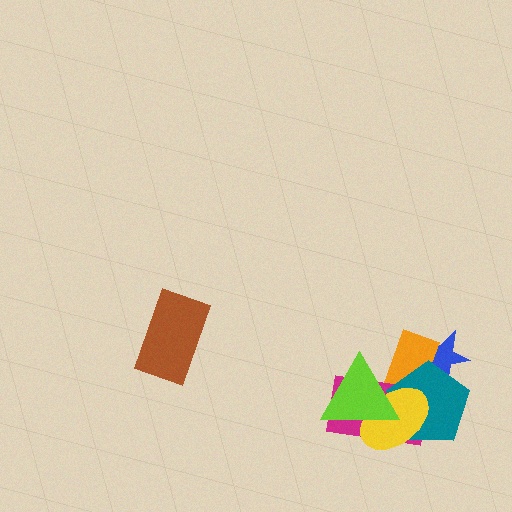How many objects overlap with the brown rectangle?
0 objects overlap with the brown rectangle.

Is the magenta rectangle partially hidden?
Yes, it is partially covered by another shape.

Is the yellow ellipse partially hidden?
Yes, it is partially covered by another shape.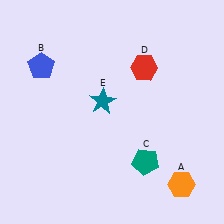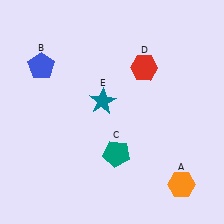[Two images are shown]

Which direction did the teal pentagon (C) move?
The teal pentagon (C) moved left.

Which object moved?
The teal pentagon (C) moved left.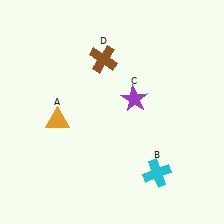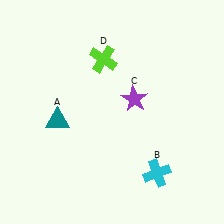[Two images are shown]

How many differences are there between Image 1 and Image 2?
There are 2 differences between the two images.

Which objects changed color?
A changed from orange to teal. D changed from brown to lime.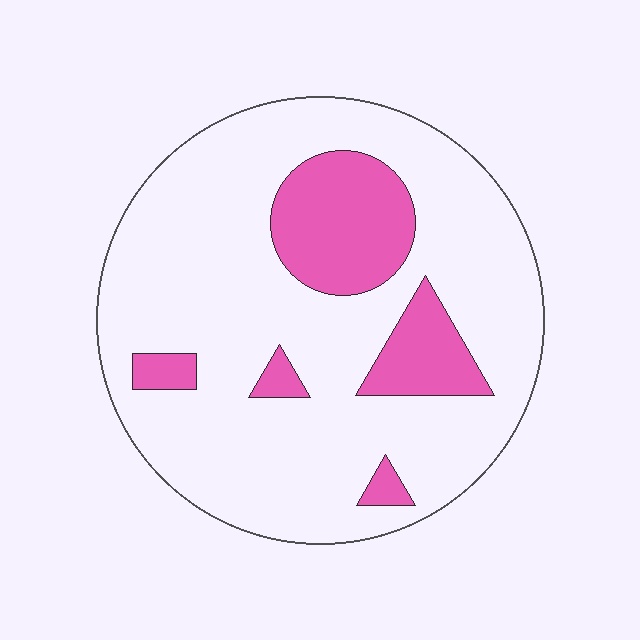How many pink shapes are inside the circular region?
5.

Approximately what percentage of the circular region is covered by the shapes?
Approximately 20%.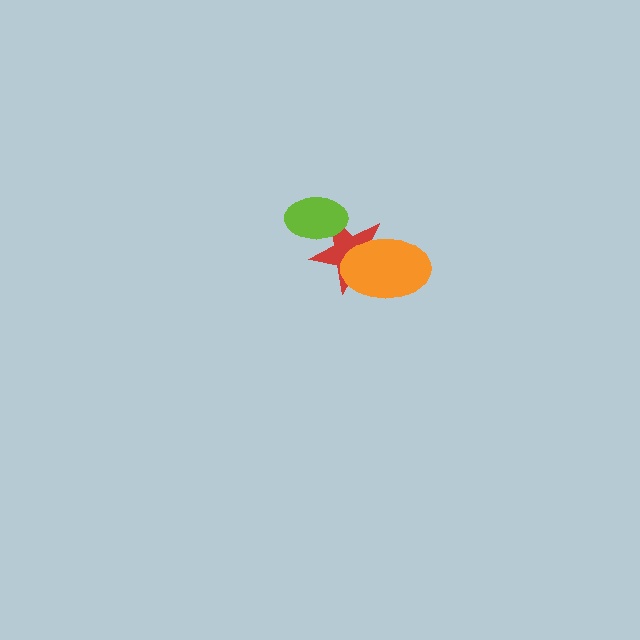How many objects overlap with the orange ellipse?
1 object overlaps with the orange ellipse.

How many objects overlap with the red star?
2 objects overlap with the red star.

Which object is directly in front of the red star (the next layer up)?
The lime ellipse is directly in front of the red star.